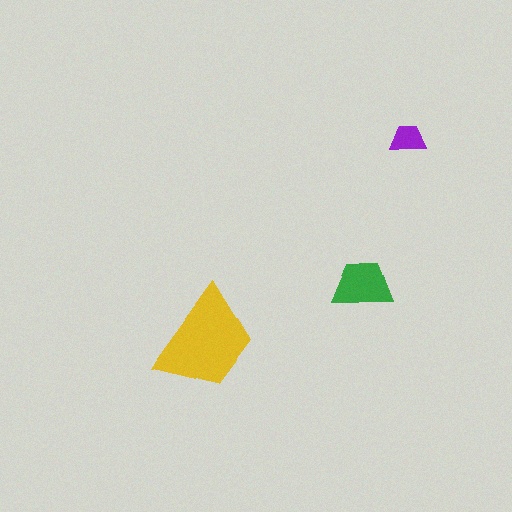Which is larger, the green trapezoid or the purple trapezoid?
The green one.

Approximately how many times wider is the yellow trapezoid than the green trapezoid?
About 1.5 times wider.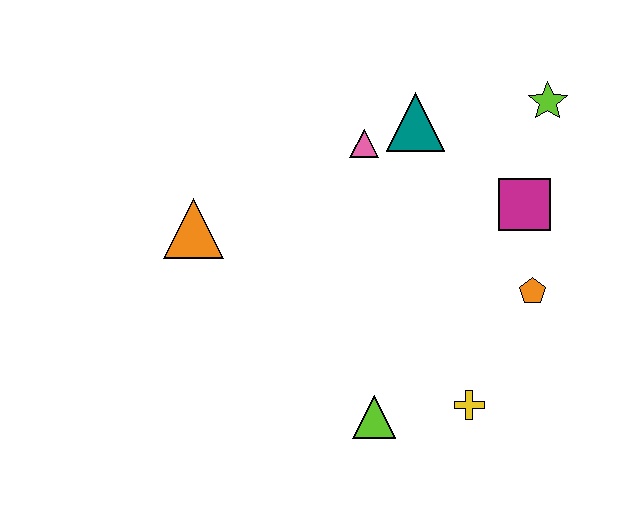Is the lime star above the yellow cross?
Yes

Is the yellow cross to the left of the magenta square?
Yes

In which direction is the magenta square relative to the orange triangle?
The magenta square is to the right of the orange triangle.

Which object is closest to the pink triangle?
The teal triangle is closest to the pink triangle.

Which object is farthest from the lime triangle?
The lime star is farthest from the lime triangle.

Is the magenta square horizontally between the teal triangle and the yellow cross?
No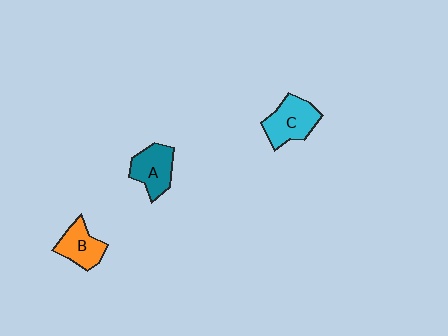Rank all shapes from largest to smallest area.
From largest to smallest: C (cyan), A (teal), B (orange).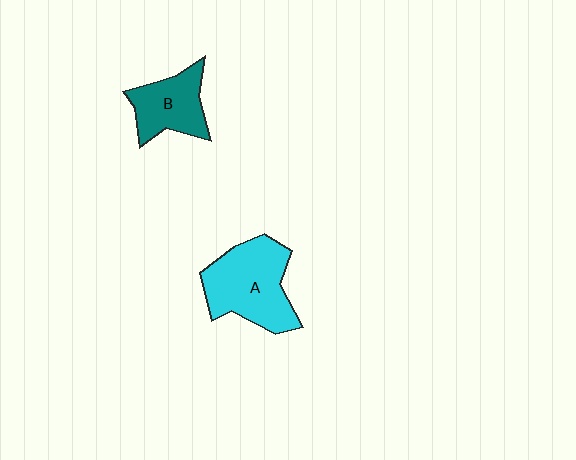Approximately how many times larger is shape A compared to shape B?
Approximately 1.5 times.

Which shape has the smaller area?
Shape B (teal).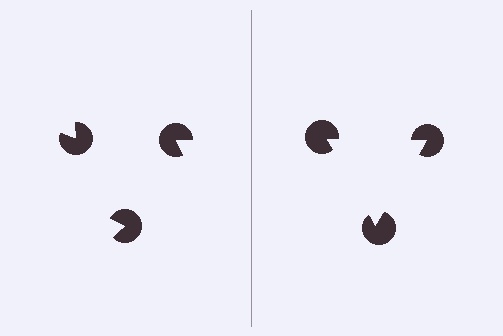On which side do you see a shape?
An illusory triangle appears on the right side. On the left side the wedge cuts are rotated, so no coherent shape forms.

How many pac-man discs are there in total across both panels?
6 — 3 on each side.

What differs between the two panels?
The pac-man discs are positioned identically on both sides; only the wedge orientations differ. On the right they align to a triangle; on the left they are misaligned.